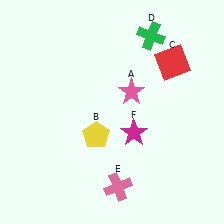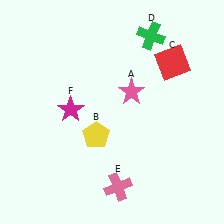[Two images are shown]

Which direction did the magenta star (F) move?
The magenta star (F) moved left.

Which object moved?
The magenta star (F) moved left.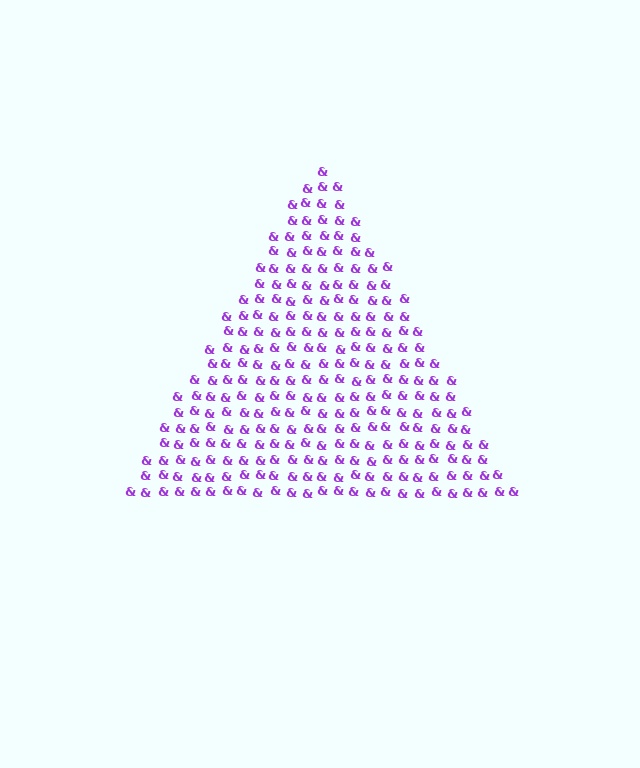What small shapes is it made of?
It is made of small ampersands.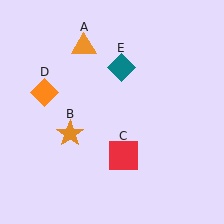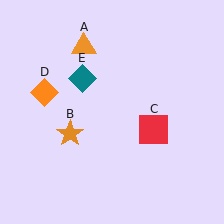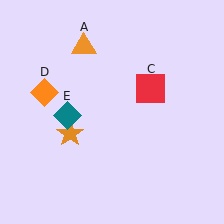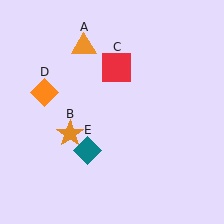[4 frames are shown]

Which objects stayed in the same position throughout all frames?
Orange triangle (object A) and orange star (object B) and orange diamond (object D) remained stationary.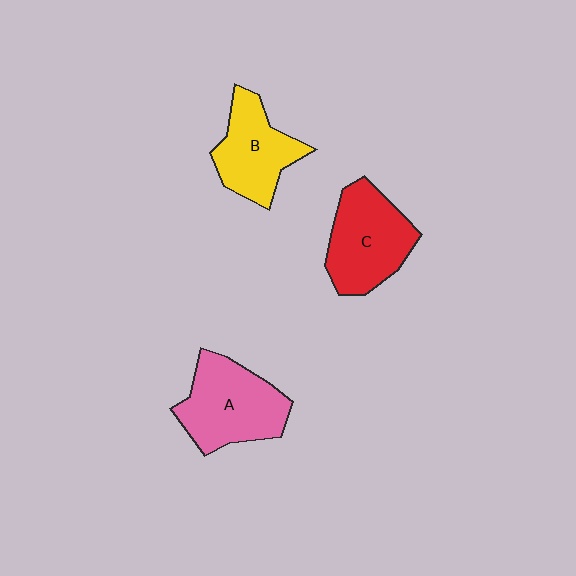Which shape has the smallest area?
Shape B (yellow).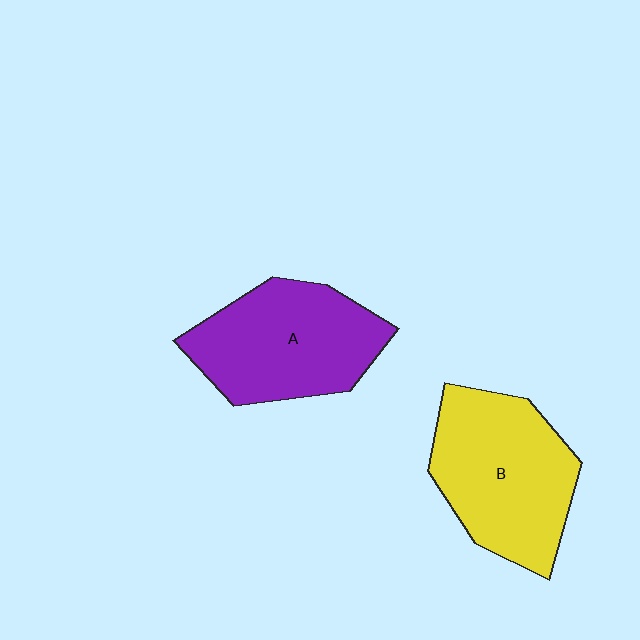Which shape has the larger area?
Shape B (yellow).